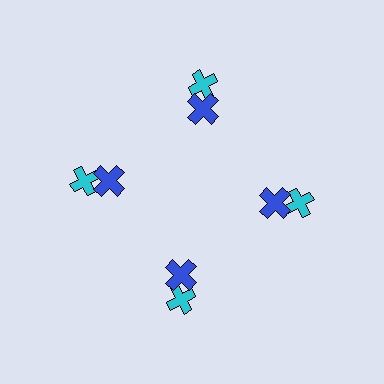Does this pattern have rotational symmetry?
Yes, this pattern has 4-fold rotational symmetry. It looks the same after rotating 90 degrees around the center.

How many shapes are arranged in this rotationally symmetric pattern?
There are 8 shapes, arranged in 4 groups of 2.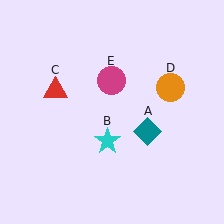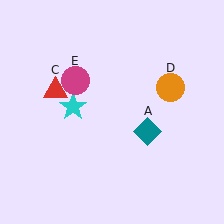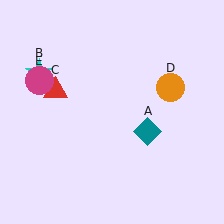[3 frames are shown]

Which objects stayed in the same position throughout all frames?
Teal diamond (object A) and red triangle (object C) and orange circle (object D) remained stationary.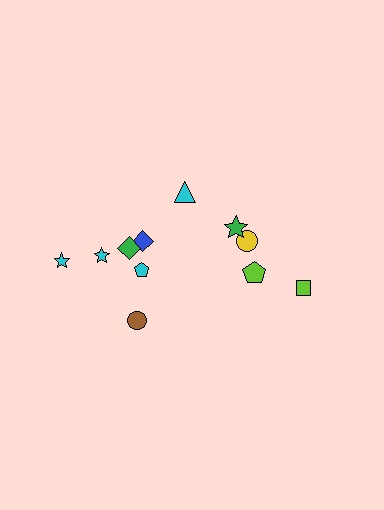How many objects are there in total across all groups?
There are 11 objects.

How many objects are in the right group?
There are 4 objects.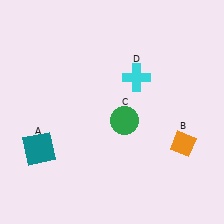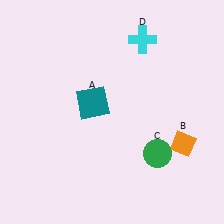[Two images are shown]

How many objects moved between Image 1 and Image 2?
3 objects moved between the two images.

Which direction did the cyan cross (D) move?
The cyan cross (D) moved up.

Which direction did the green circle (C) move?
The green circle (C) moved down.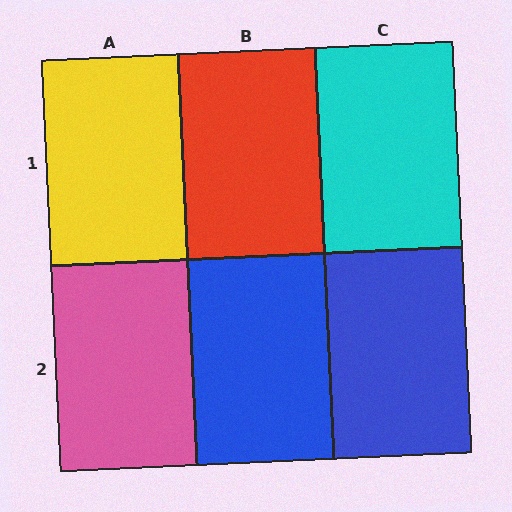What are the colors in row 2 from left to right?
Pink, blue, blue.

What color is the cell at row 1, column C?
Cyan.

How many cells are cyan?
1 cell is cyan.